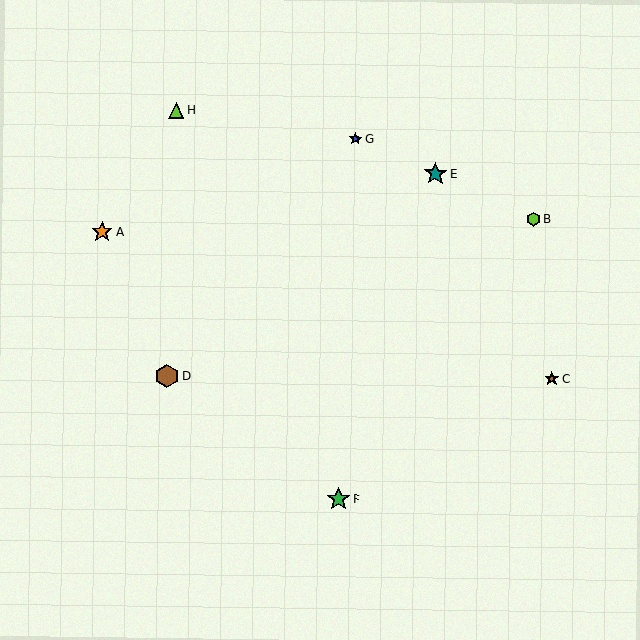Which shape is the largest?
The brown hexagon (labeled D) is the largest.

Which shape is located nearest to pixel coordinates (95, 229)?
The orange star (labeled A) at (102, 232) is nearest to that location.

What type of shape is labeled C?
Shape C is a brown star.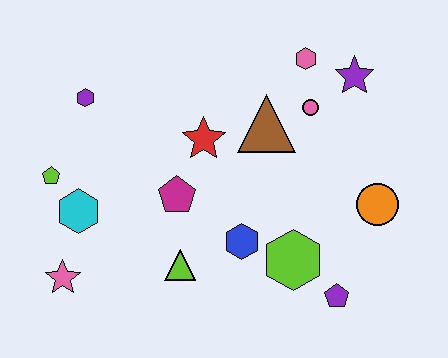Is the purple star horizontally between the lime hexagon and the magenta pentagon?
No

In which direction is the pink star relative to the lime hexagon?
The pink star is to the left of the lime hexagon.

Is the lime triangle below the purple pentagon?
No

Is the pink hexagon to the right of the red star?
Yes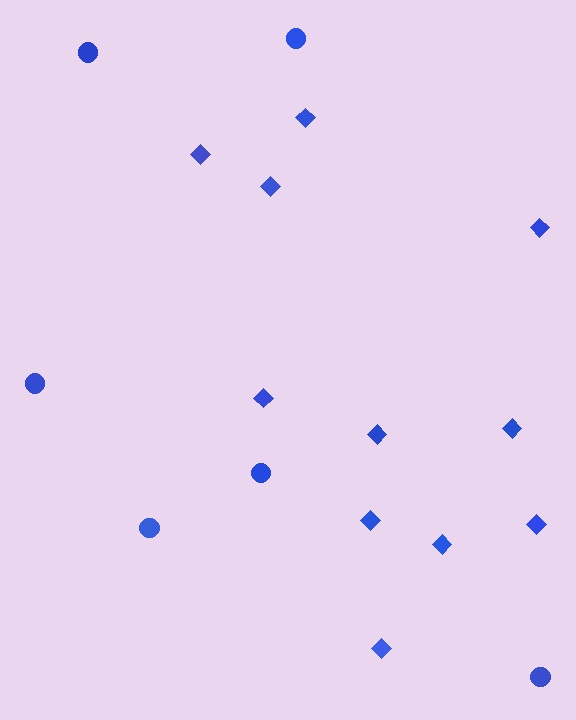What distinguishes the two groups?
There are 2 groups: one group of diamonds (11) and one group of circles (6).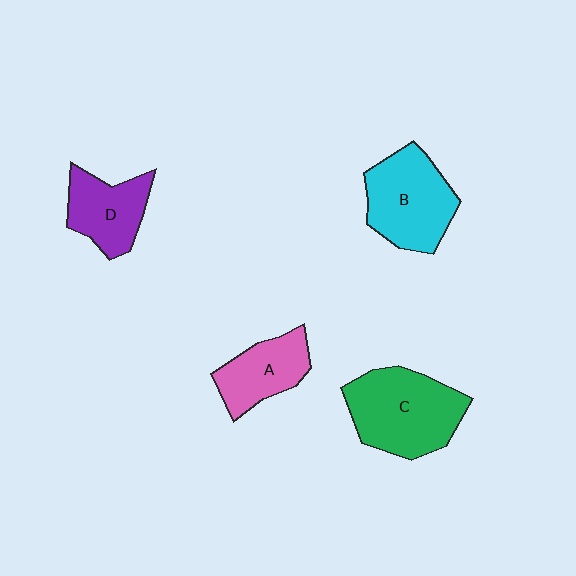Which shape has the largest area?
Shape C (green).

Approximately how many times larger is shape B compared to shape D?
Approximately 1.4 times.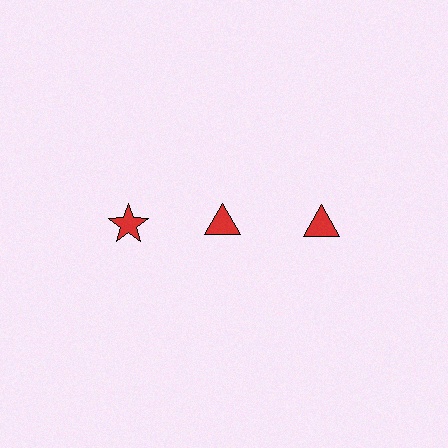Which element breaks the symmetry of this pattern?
The red star in the top row, leftmost column breaks the symmetry. All other shapes are red triangles.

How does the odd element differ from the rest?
It has a different shape: star instead of triangle.